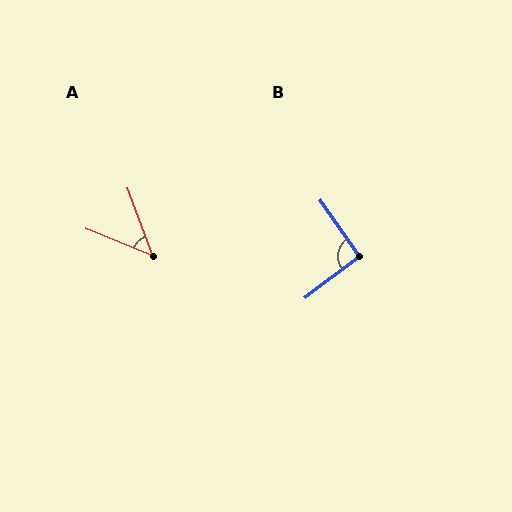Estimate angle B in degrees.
Approximately 93 degrees.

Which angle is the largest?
B, at approximately 93 degrees.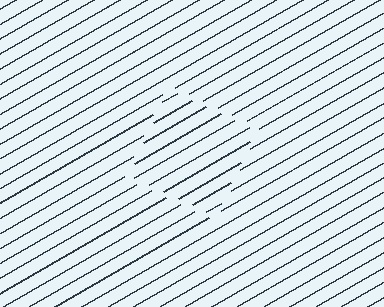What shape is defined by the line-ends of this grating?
An illusory square. The interior of the shape contains the same grating, shifted by half a period — the contour is defined by the phase discontinuity where line-ends from the inner and outer gratings abut.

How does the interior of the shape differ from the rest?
The interior of the shape contains the same grating, shifted by half a period — the contour is defined by the phase discontinuity where line-ends from the inner and outer gratings abut.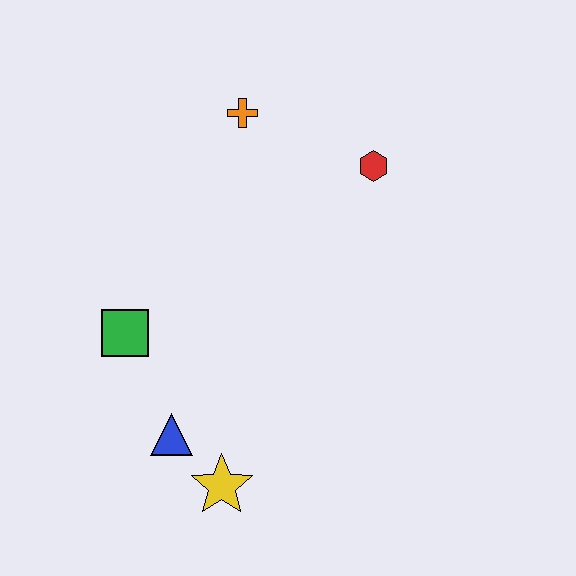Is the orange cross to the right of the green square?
Yes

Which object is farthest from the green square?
The red hexagon is farthest from the green square.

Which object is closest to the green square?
The blue triangle is closest to the green square.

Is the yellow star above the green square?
No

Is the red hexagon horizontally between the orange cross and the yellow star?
No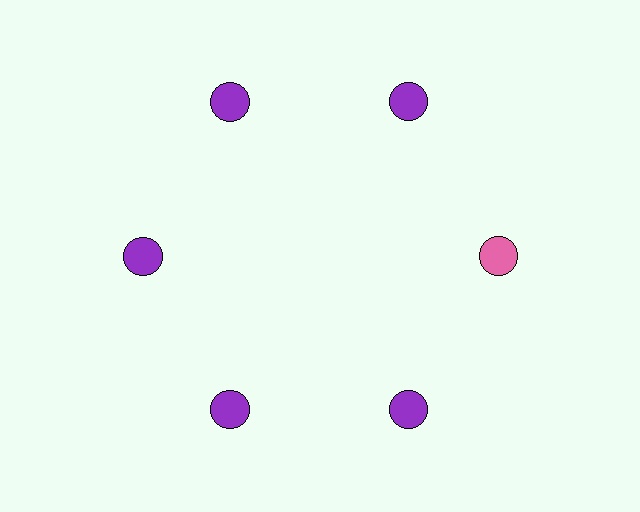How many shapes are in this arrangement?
There are 6 shapes arranged in a ring pattern.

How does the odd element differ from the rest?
It has a different color: pink instead of purple.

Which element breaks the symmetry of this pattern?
The pink circle at roughly the 3 o'clock position breaks the symmetry. All other shapes are purple circles.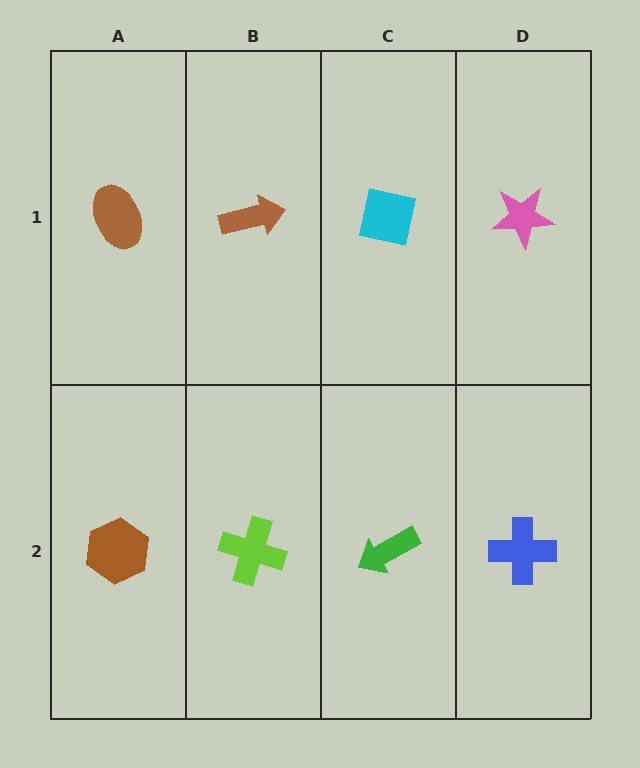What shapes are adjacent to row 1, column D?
A blue cross (row 2, column D), a cyan square (row 1, column C).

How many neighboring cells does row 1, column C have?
3.